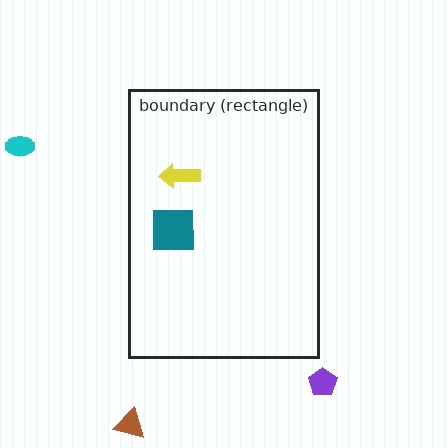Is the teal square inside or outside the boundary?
Inside.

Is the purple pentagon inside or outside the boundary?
Outside.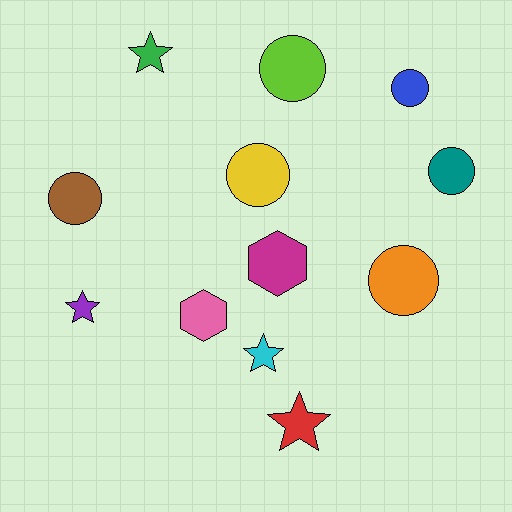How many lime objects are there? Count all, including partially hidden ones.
There is 1 lime object.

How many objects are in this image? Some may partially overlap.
There are 12 objects.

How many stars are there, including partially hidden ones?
There are 4 stars.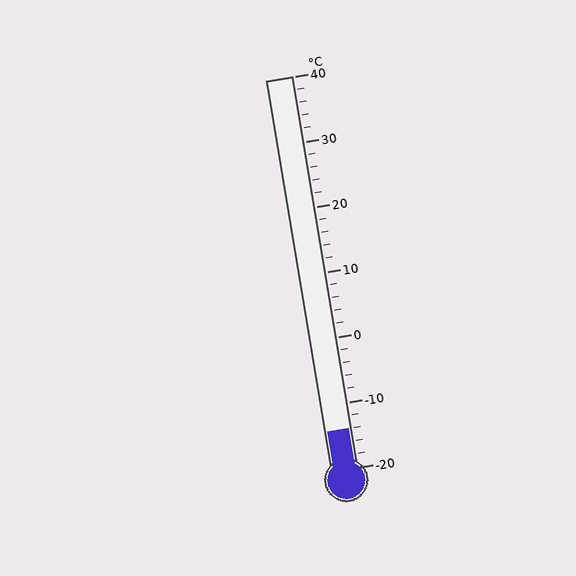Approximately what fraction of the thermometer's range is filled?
The thermometer is filled to approximately 10% of its range.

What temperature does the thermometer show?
The thermometer shows approximately -14°C.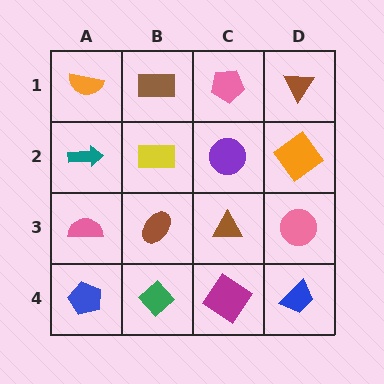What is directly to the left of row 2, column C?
A yellow rectangle.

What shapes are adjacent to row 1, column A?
A teal arrow (row 2, column A), a brown rectangle (row 1, column B).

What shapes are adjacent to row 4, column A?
A pink semicircle (row 3, column A), a green diamond (row 4, column B).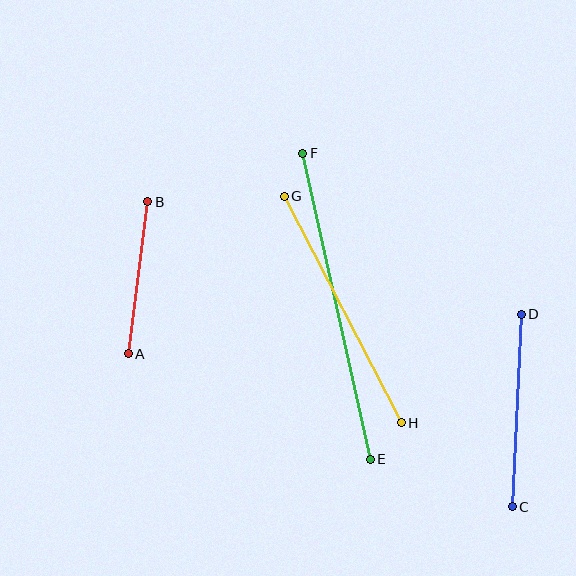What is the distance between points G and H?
The distance is approximately 255 pixels.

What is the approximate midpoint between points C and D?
The midpoint is at approximately (517, 411) pixels.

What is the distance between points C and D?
The distance is approximately 193 pixels.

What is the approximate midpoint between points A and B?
The midpoint is at approximately (138, 278) pixels.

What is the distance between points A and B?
The distance is approximately 154 pixels.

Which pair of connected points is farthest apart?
Points E and F are farthest apart.